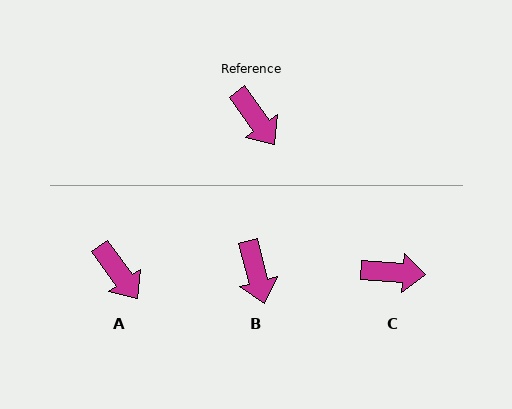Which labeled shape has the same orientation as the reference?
A.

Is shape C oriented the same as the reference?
No, it is off by about 50 degrees.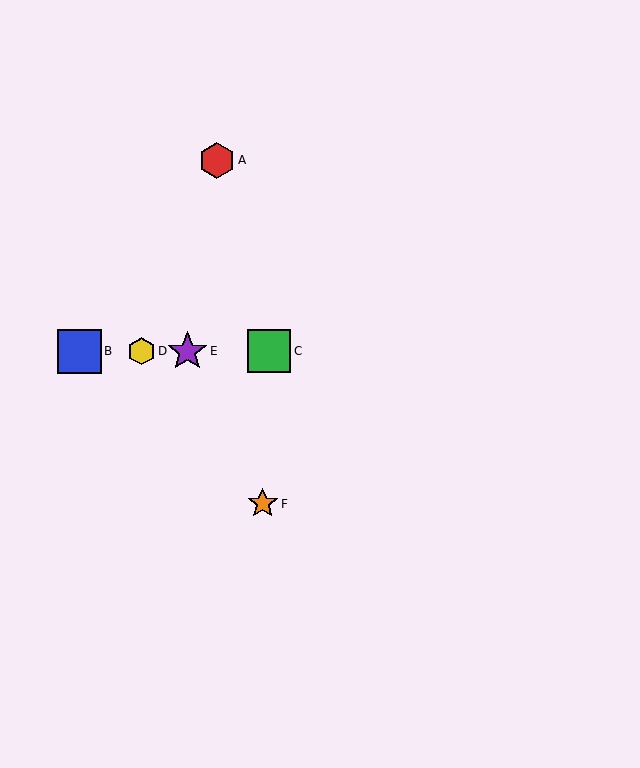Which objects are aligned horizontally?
Objects B, C, D, E are aligned horizontally.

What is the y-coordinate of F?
Object F is at y≈504.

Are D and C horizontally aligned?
Yes, both are at y≈351.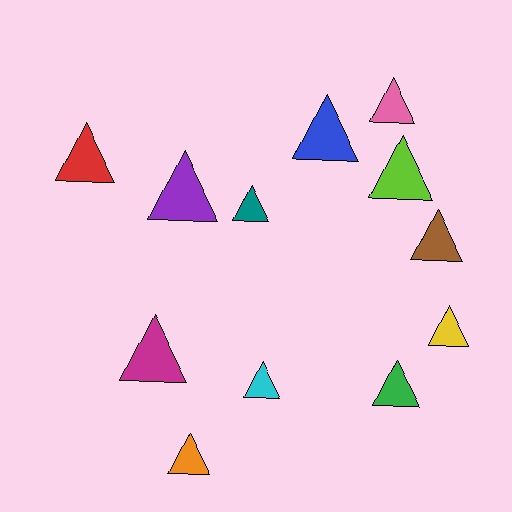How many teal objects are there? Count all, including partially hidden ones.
There is 1 teal object.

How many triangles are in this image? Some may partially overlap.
There are 12 triangles.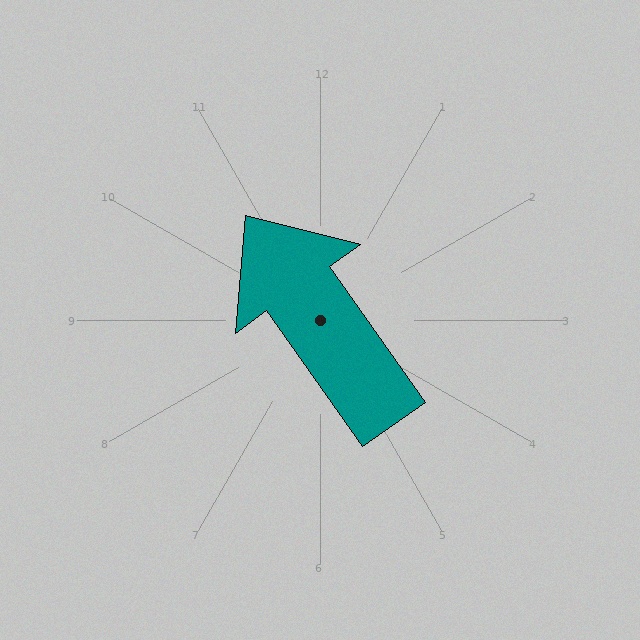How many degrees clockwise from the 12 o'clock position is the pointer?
Approximately 325 degrees.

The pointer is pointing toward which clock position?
Roughly 11 o'clock.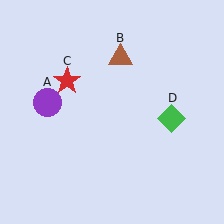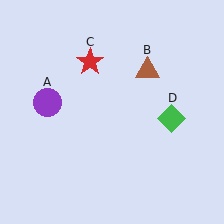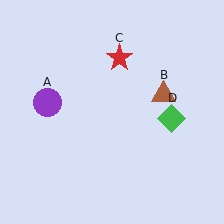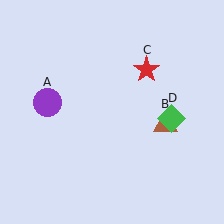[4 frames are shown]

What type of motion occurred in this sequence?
The brown triangle (object B), red star (object C) rotated clockwise around the center of the scene.